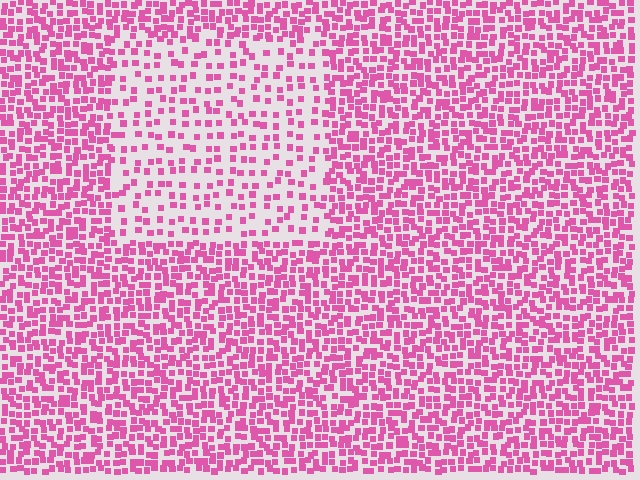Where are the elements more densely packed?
The elements are more densely packed outside the rectangle boundary.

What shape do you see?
I see a rectangle.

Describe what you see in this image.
The image contains small pink elements arranged at two different densities. A rectangle-shaped region is visible where the elements are less densely packed than the surrounding area.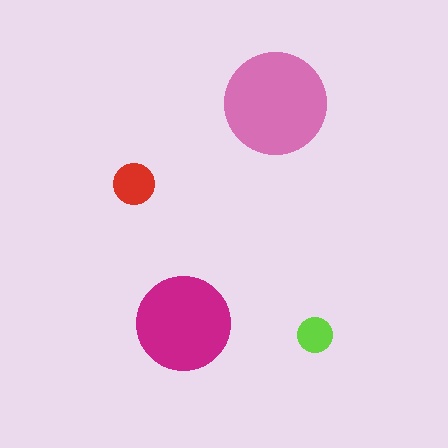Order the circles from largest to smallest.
the pink one, the magenta one, the red one, the lime one.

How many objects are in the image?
There are 4 objects in the image.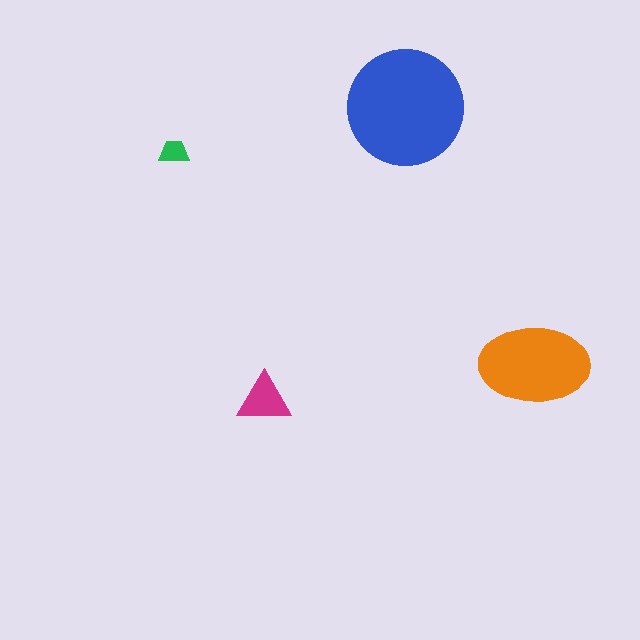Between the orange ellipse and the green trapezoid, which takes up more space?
The orange ellipse.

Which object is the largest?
The blue circle.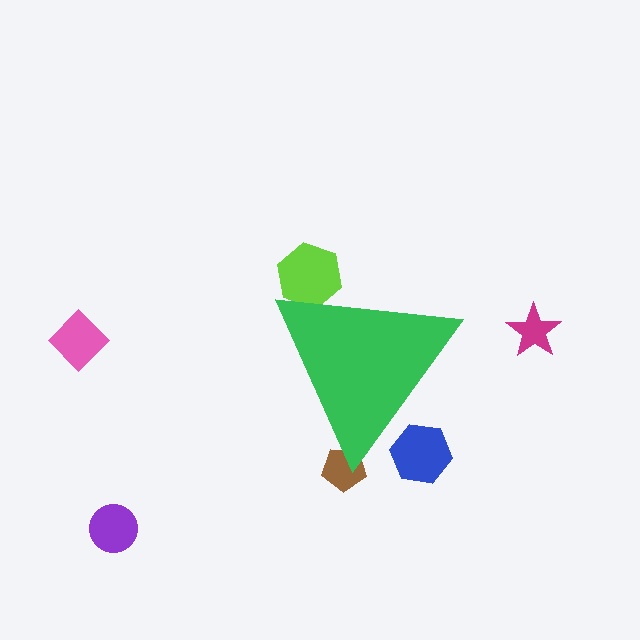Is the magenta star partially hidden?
No, the magenta star is fully visible.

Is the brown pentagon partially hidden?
Yes, the brown pentagon is partially hidden behind the green triangle.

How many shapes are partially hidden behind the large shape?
3 shapes are partially hidden.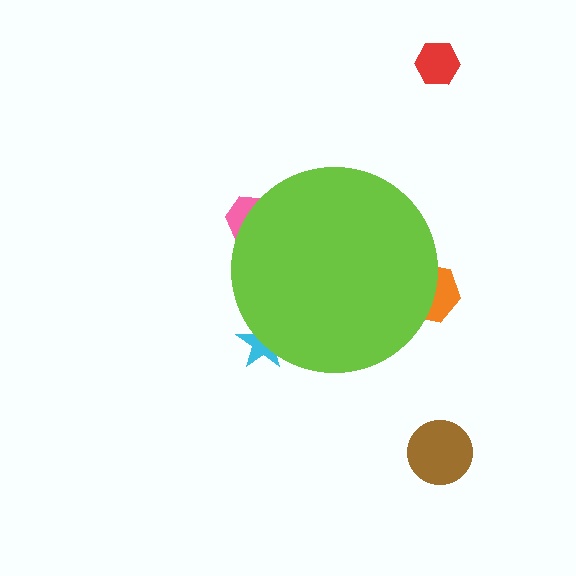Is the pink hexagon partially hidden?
Yes, the pink hexagon is partially hidden behind the lime circle.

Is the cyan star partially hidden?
Yes, the cyan star is partially hidden behind the lime circle.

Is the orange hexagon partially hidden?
Yes, the orange hexagon is partially hidden behind the lime circle.